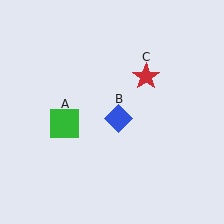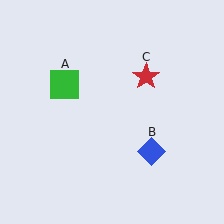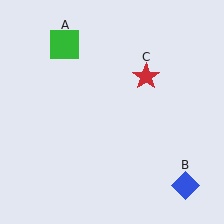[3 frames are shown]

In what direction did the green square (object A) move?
The green square (object A) moved up.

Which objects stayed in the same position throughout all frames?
Red star (object C) remained stationary.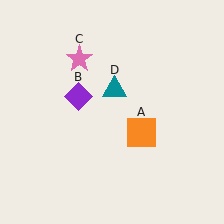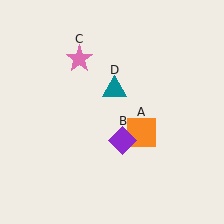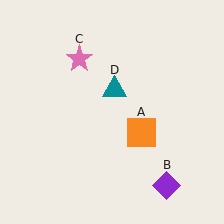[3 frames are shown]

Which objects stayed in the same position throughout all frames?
Orange square (object A) and pink star (object C) and teal triangle (object D) remained stationary.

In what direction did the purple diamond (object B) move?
The purple diamond (object B) moved down and to the right.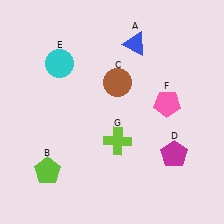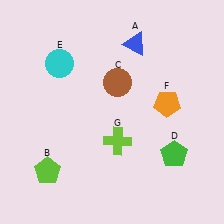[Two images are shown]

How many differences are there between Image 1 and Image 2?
There are 2 differences between the two images.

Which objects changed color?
D changed from magenta to green. F changed from pink to orange.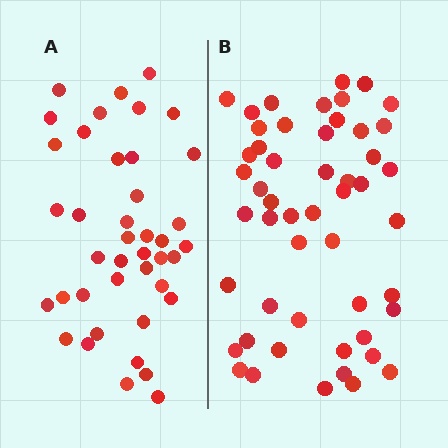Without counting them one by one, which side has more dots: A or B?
Region B (the right region) has more dots.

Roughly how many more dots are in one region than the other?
Region B has roughly 10 or so more dots than region A.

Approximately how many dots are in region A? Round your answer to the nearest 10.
About 40 dots. (The exact count is 41, which rounds to 40.)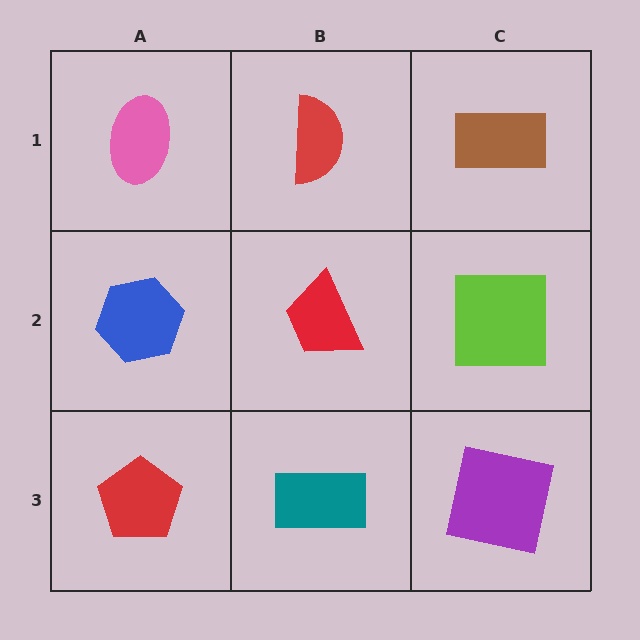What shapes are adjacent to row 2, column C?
A brown rectangle (row 1, column C), a purple square (row 3, column C), a red trapezoid (row 2, column B).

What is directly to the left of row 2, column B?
A blue hexagon.